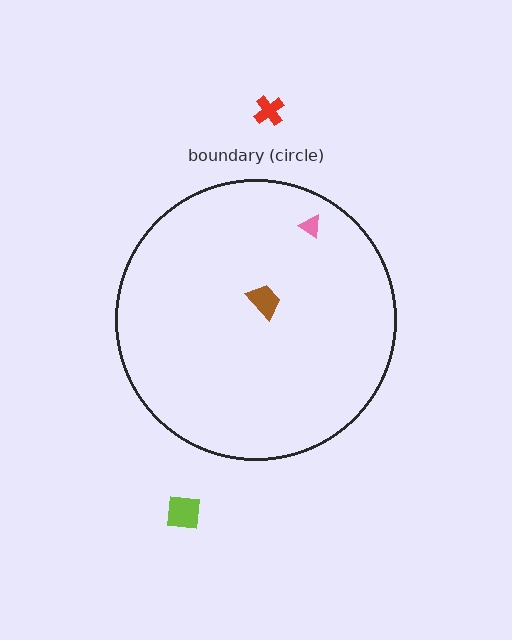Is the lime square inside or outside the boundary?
Outside.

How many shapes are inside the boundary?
2 inside, 2 outside.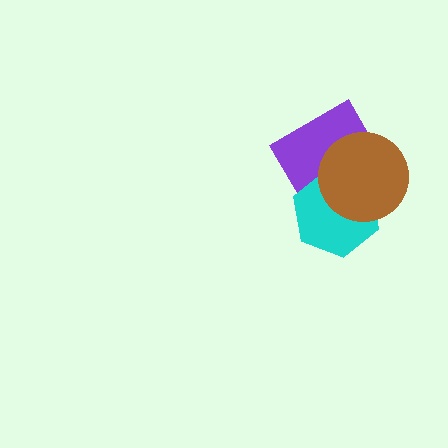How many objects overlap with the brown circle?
2 objects overlap with the brown circle.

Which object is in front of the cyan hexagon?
The brown circle is in front of the cyan hexagon.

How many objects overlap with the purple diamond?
2 objects overlap with the purple diamond.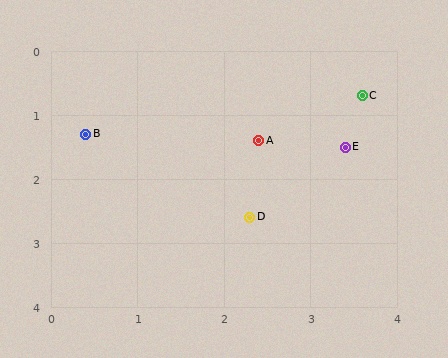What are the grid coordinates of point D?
Point D is at approximately (2.3, 2.6).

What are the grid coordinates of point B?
Point B is at approximately (0.4, 1.3).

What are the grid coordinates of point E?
Point E is at approximately (3.4, 1.5).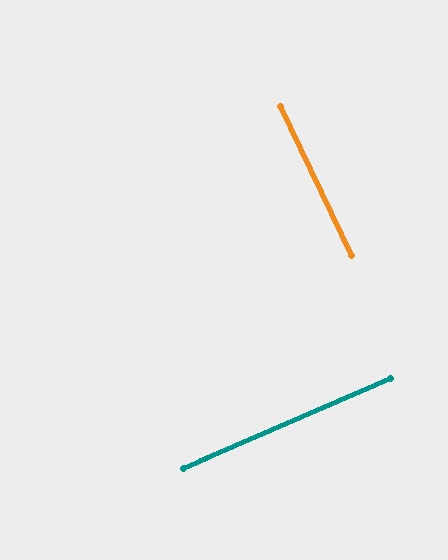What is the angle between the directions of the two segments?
Approximately 88 degrees.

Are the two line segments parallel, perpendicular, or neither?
Perpendicular — they meet at approximately 88°.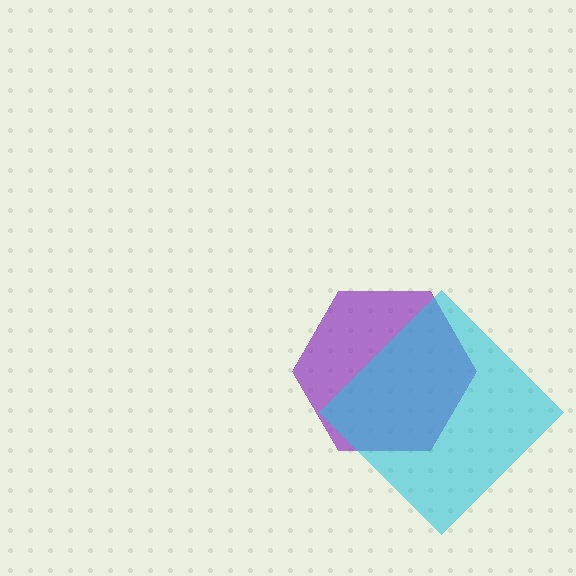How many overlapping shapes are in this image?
There are 2 overlapping shapes in the image.